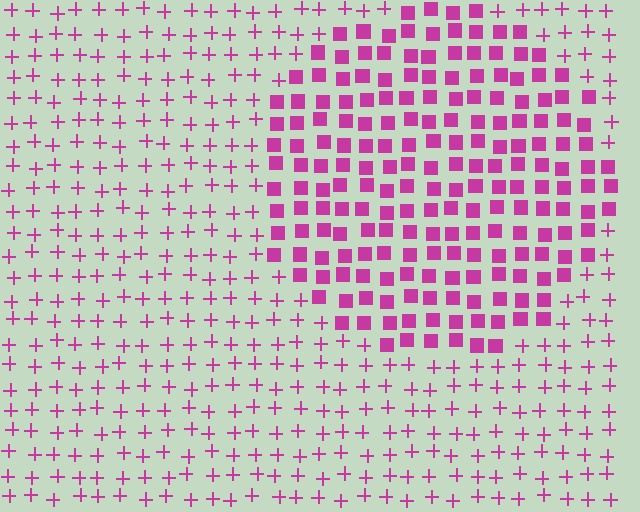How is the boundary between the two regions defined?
The boundary is defined by a change in element shape: squares inside vs. plus signs outside. All elements share the same color and spacing.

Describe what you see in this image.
The image is filled with small magenta elements arranged in a uniform grid. A circle-shaped region contains squares, while the surrounding area contains plus signs. The boundary is defined purely by the change in element shape.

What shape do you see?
I see a circle.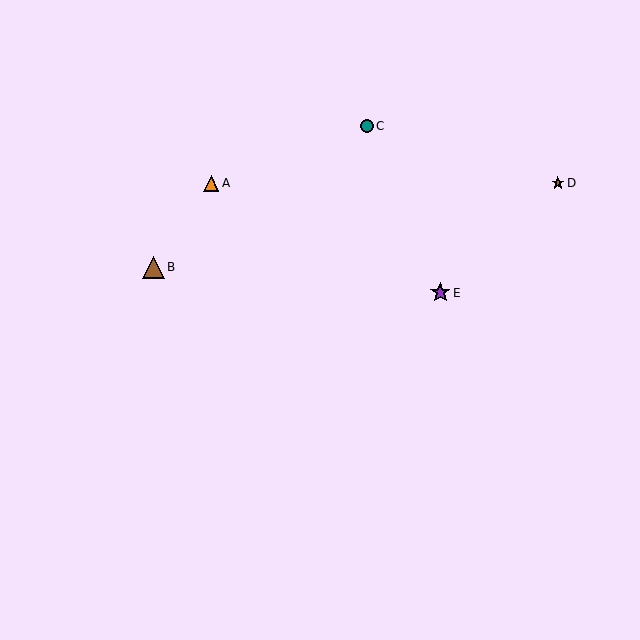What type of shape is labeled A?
Shape A is an orange triangle.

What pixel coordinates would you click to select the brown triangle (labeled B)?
Click at (153, 267) to select the brown triangle B.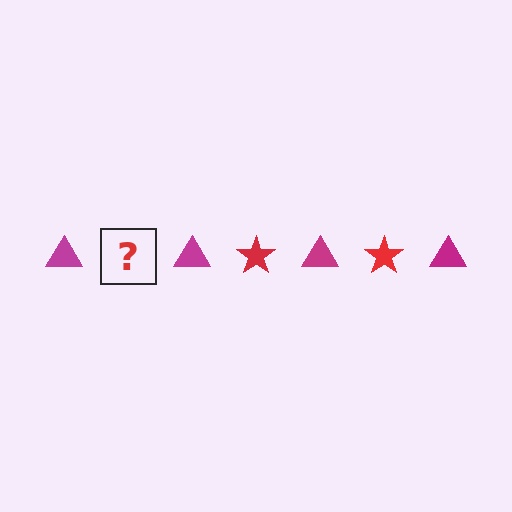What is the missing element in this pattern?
The missing element is a red star.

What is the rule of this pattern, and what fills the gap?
The rule is that the pattern alternates between magenta triangle and red star. The gap should be filled with a red star.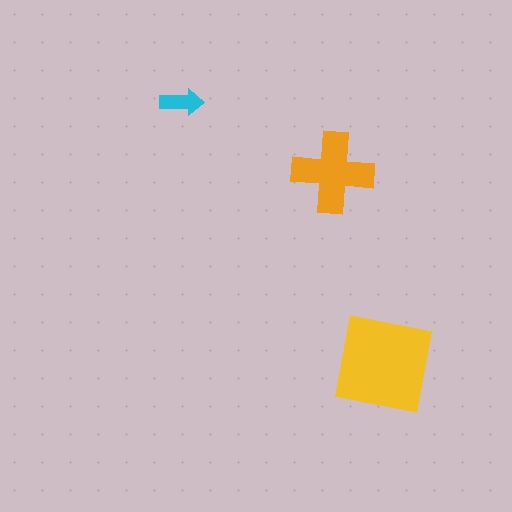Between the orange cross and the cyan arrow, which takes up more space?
The orange cross.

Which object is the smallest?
The cyan arrow.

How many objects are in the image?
There are 3 objects in the image.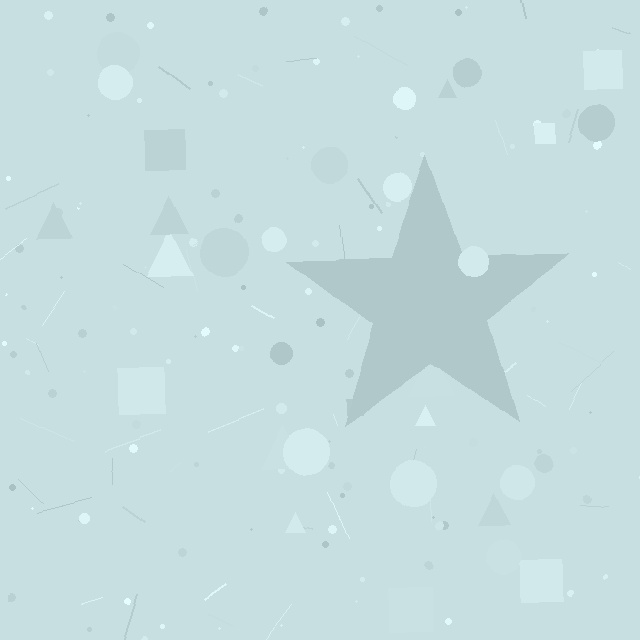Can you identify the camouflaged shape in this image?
The camouflaged shape is a star.